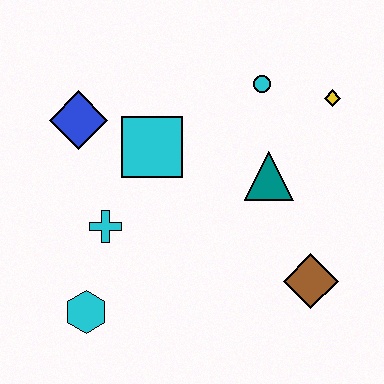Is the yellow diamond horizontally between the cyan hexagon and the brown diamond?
No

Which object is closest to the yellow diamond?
The cyan circle is closest to the yellow diamond.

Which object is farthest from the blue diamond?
The brown diamond is farthest from the blue diamond.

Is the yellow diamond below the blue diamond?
No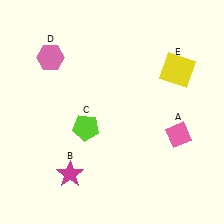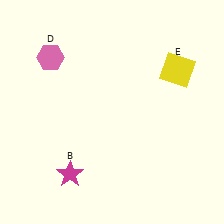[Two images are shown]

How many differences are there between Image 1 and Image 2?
There are 2 differences between the two images.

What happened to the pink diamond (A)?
The pink diamond (A) was removed in Image 2. It was in the bottom-right area of Image 1.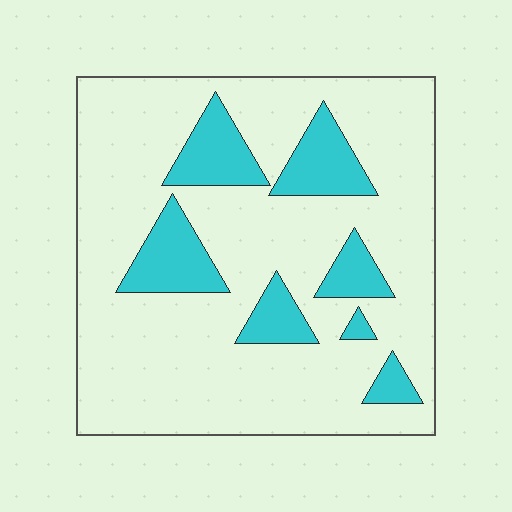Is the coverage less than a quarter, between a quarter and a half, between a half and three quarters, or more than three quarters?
Less than a quarter.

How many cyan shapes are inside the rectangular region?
7.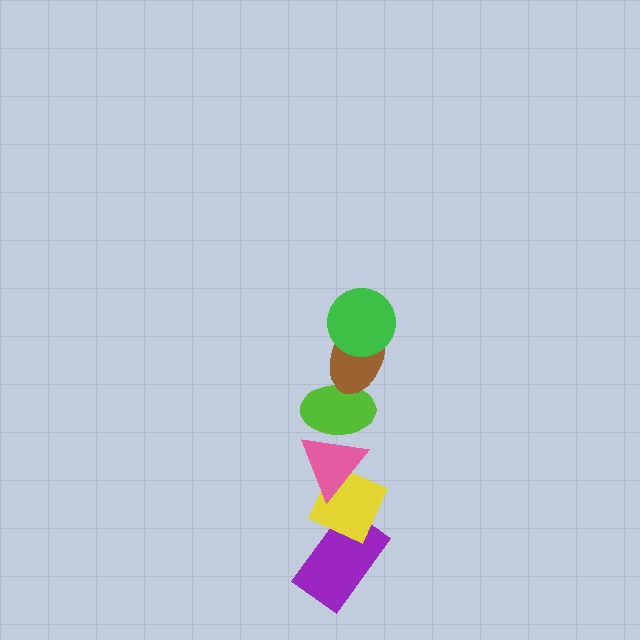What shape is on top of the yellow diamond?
The pink triangle is on top of the yellow diamond.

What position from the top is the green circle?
The green circle is 1st from the top.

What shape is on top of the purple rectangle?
The yellow diamond is on top of the purple rectangle.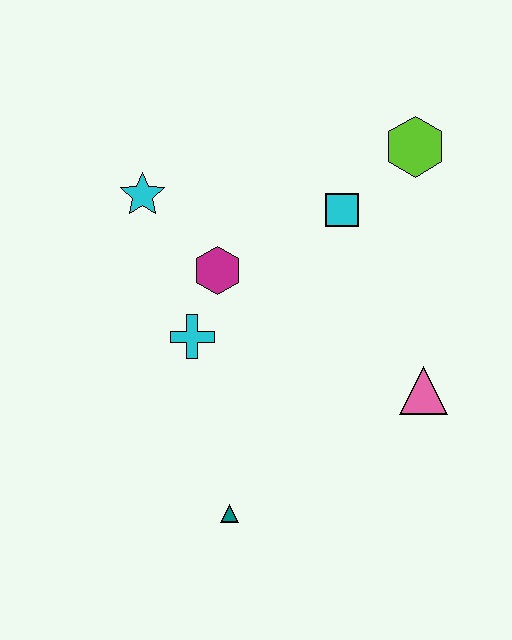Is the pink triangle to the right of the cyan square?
Yes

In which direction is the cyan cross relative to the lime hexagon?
The cyan cross is to the left of the lime hexagon.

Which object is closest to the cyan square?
The lime hexagon is closest to the cyan square.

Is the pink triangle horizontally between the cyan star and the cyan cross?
No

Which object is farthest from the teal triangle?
The lime hexagon is farthest from the teal triangle.